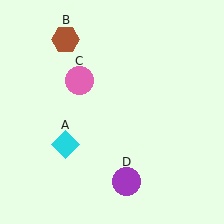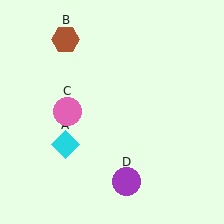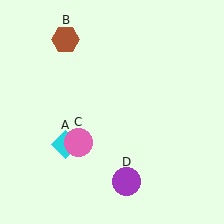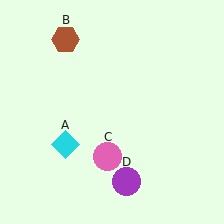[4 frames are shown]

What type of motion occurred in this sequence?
The pink circle (object C) rotated counterclockwise around the center of the scene.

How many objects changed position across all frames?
1 object changed position: pink circle (object C).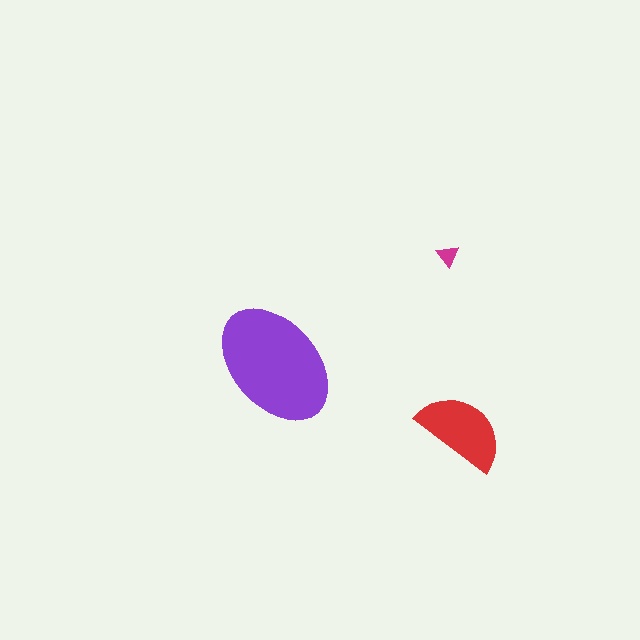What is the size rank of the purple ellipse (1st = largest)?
1st.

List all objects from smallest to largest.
The magenta triangle, the red semicircle, the purple ellipse.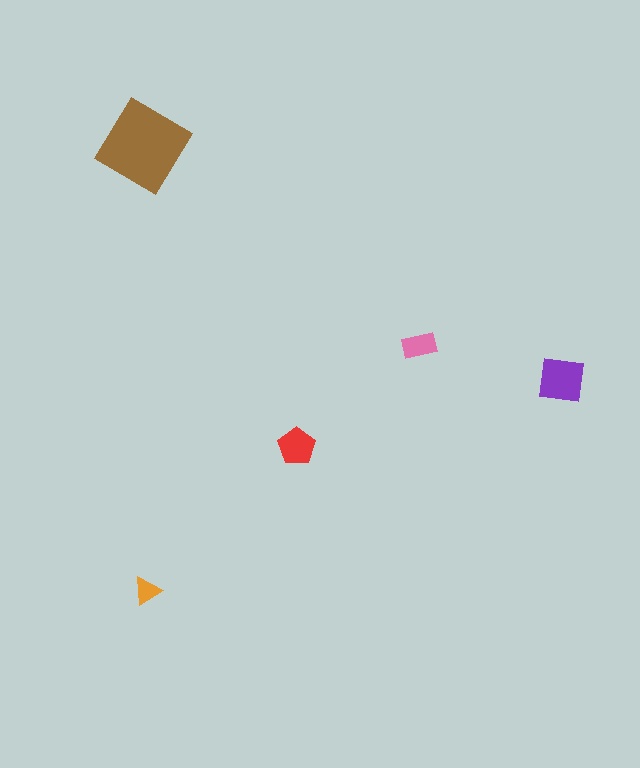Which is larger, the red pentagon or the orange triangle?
The red pentagon.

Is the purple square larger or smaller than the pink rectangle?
Larger.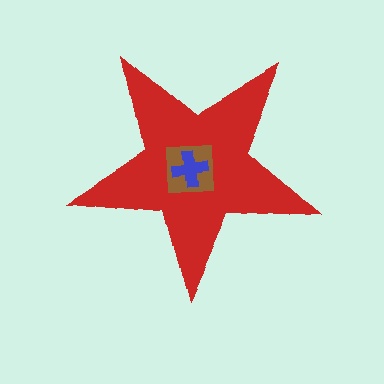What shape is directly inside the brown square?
The blue cross.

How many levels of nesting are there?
3.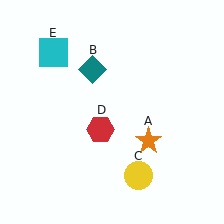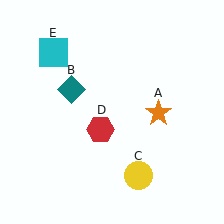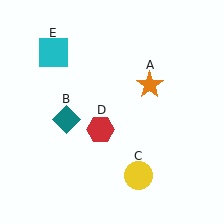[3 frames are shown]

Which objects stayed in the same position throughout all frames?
Yellow circle (object C) and red hexagon (object D) and cyan square (object E) remained stationary.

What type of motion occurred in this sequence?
The orange star (object A), teal diamond (object B) rotated counterclockwise around the center of the scene.